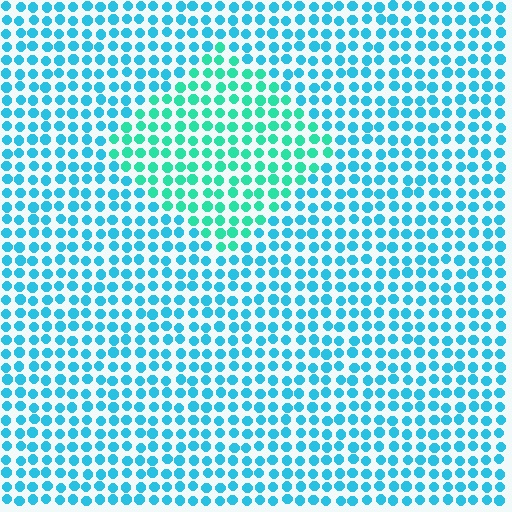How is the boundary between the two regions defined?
The boundary is defined purely by a slight shift in hue (about 31 degrees). Spacing, size, and orientation are identical on both sides.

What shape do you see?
I see a diamond.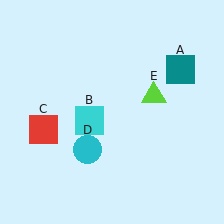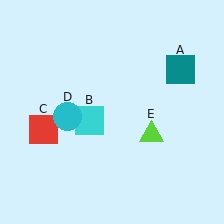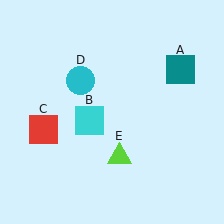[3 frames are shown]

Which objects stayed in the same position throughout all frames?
Teal square (object A) and cyan square (object B) and red square (object C) remained stationary.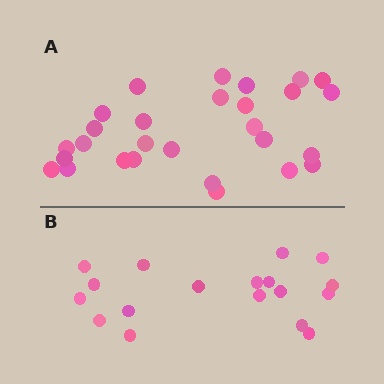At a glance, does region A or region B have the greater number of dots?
Region A (the top region) has more dots.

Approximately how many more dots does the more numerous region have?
Region A has roughly 10 or so more dots than region B.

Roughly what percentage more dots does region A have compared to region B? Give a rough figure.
About 55% more.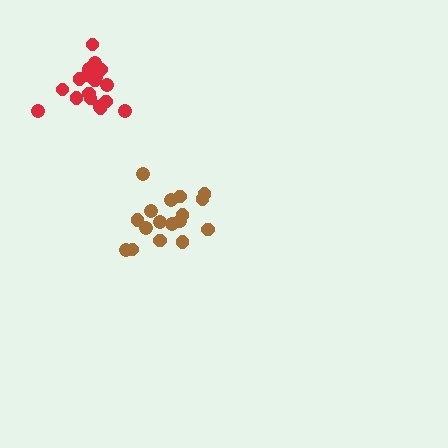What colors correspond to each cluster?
The clusters are colored: brown, red.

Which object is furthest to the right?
The brown cluster is rightmost.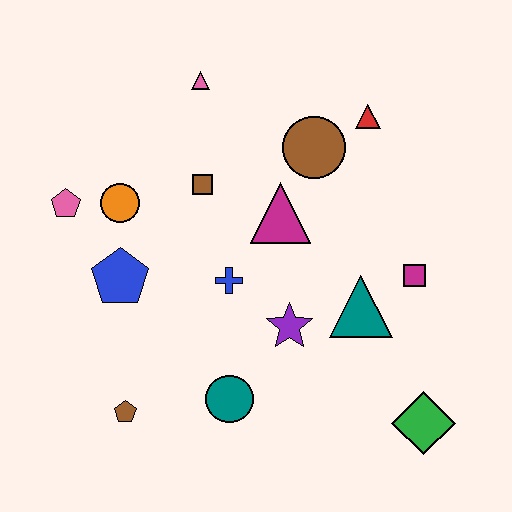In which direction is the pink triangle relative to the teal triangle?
The pink triangle is above the teal triangle.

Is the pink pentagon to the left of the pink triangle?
Yes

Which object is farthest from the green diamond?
The pink pentagon is farthest from the green diamond.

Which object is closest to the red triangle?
The brown circle is closest to the red triangle.